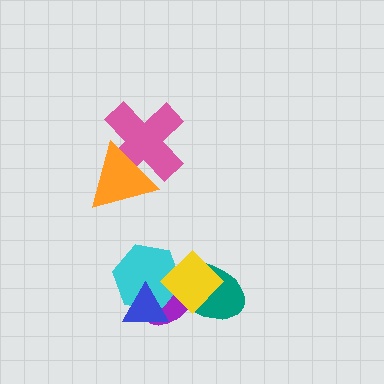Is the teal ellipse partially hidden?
Yes, it is partially covered by another shape.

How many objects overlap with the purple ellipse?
4 objects overlap with the purple ellipse.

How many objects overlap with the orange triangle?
1 object overlaps with the orange triangle.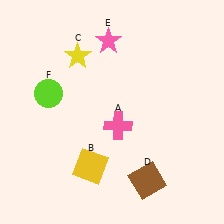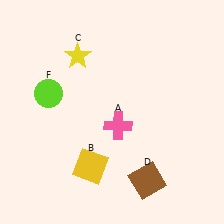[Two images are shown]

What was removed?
The pink star (E) was removed in Image 2.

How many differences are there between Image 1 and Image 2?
There is 1 difference between the two images.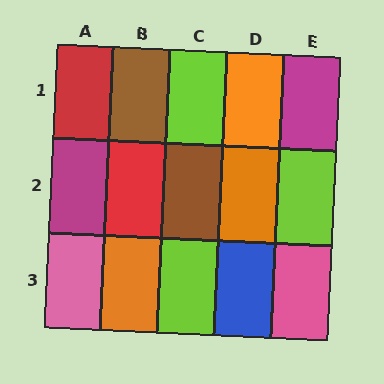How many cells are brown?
2 cells are brown.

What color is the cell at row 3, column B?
Orange.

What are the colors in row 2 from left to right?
Magenta, red, brown, orange, lime.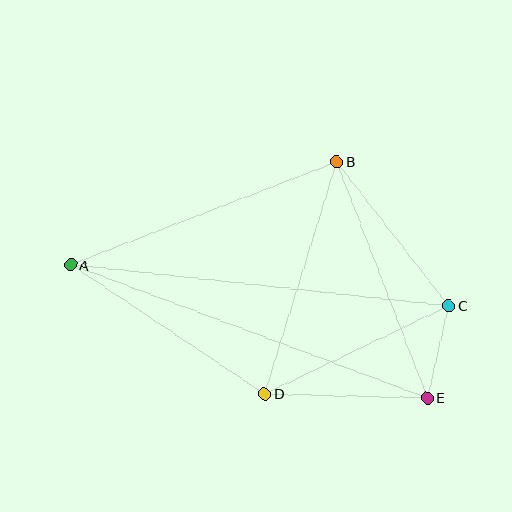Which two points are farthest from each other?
Points A and E are farthest from each other.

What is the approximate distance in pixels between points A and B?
The distance between A and B is approximately 286 pixels.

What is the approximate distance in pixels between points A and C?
The distance between A and C is approximately 380 pixels.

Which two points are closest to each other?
Points C and E are closest to each other.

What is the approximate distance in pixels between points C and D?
The distance between C and D is approximately 204 pixels.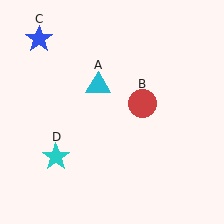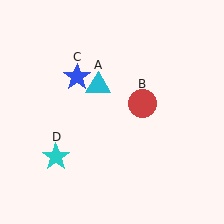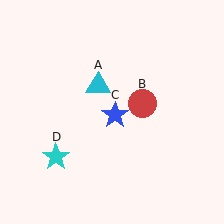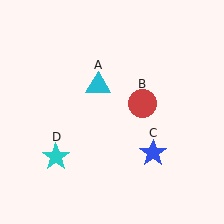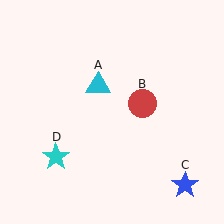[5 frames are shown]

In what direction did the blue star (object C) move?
The blue star (object C) moved down and to the right.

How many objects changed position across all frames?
1 object changed position: blue star (object C).